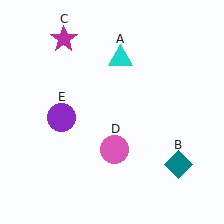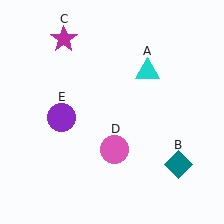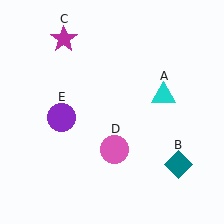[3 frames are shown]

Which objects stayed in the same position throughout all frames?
Teal diamond (object B) and magenta star (object C) and pink circle (object D) and purple circle (object E) remained stationary.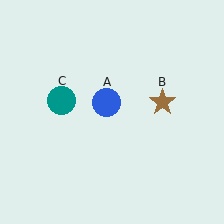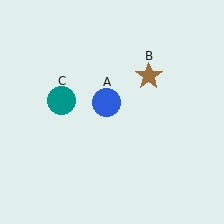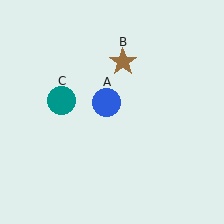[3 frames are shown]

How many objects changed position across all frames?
1 object changed position: brown star (object B).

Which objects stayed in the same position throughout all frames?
Blue circle (object A) and teal circle (object C) remained stationary.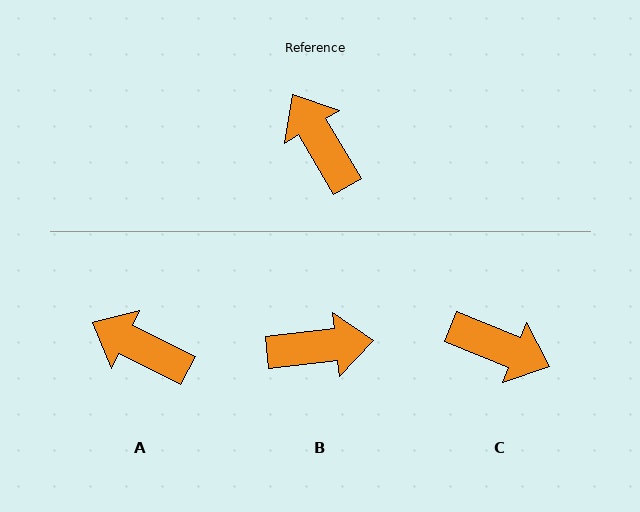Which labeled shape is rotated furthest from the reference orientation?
C, about 142 degrees away.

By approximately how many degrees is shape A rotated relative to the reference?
Approximately 33 degrees counter-clockwise.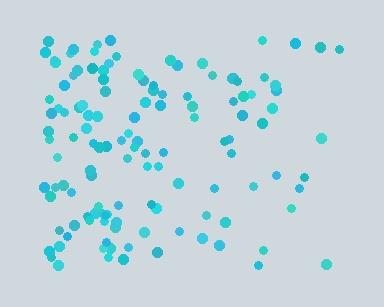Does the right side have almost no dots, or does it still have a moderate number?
Still a moderate number, just noticeably fewer than the left.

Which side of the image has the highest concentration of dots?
The left.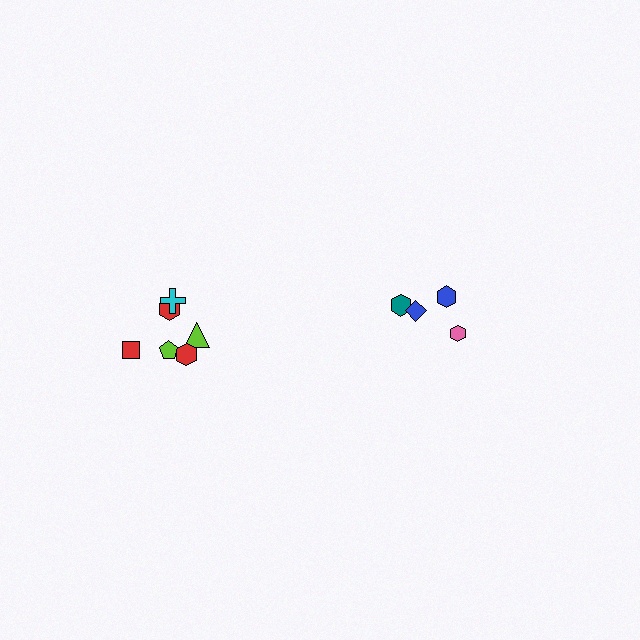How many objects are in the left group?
There are 6 objects.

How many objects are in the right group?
There are 4 objects.